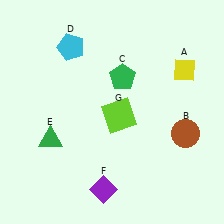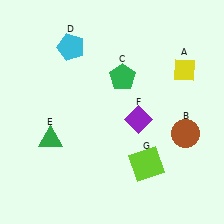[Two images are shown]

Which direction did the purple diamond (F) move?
The purple diamond (F) moved up.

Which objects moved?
The objects that moved are: the purple diamond (F), the lime square (G).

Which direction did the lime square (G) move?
The lime square (G) moved down.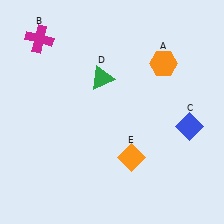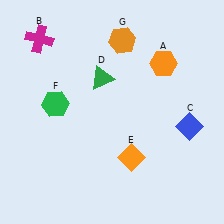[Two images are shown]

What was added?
A green hexagon (F), an orange hexagon (G) were added in Image 2.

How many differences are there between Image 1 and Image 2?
There are 2 differences between the two images.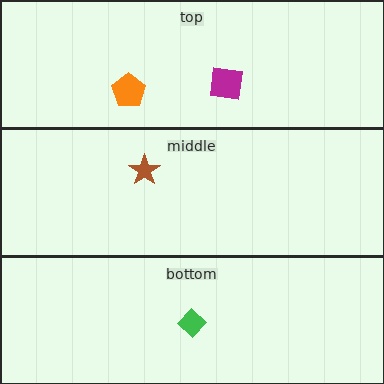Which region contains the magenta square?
The top region.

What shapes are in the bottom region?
The green diamond.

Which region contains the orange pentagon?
The top region.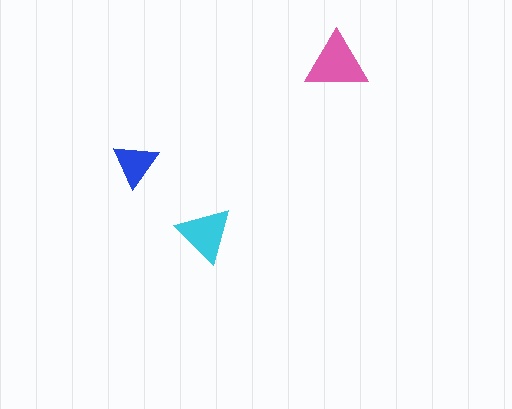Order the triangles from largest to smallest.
the pink one, the cyan one, the blue one.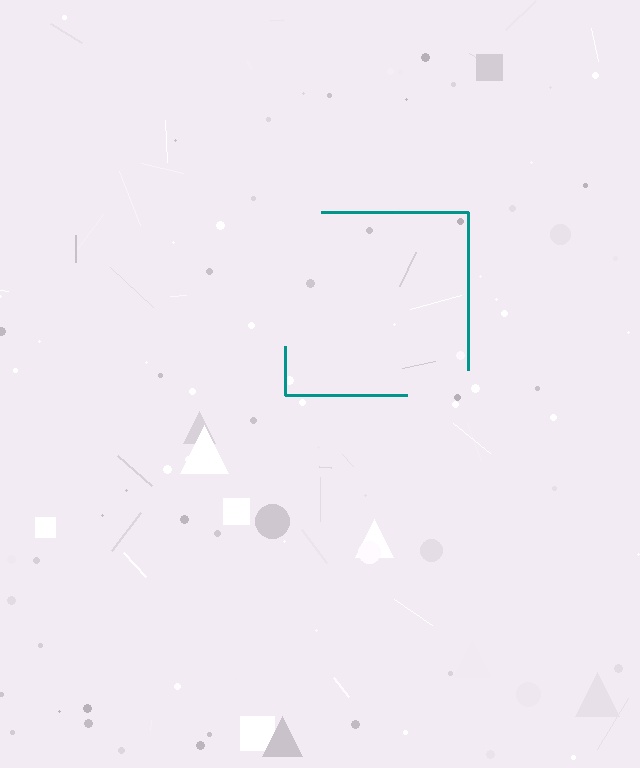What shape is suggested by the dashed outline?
The dashed outline suggests a square.